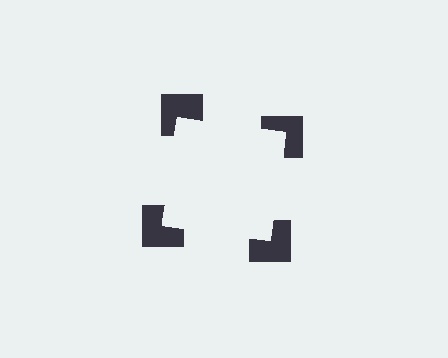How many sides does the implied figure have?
4 sides.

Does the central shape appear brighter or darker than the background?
It typically appears slightly brighter than the background, even though no actual brightness change is drawn.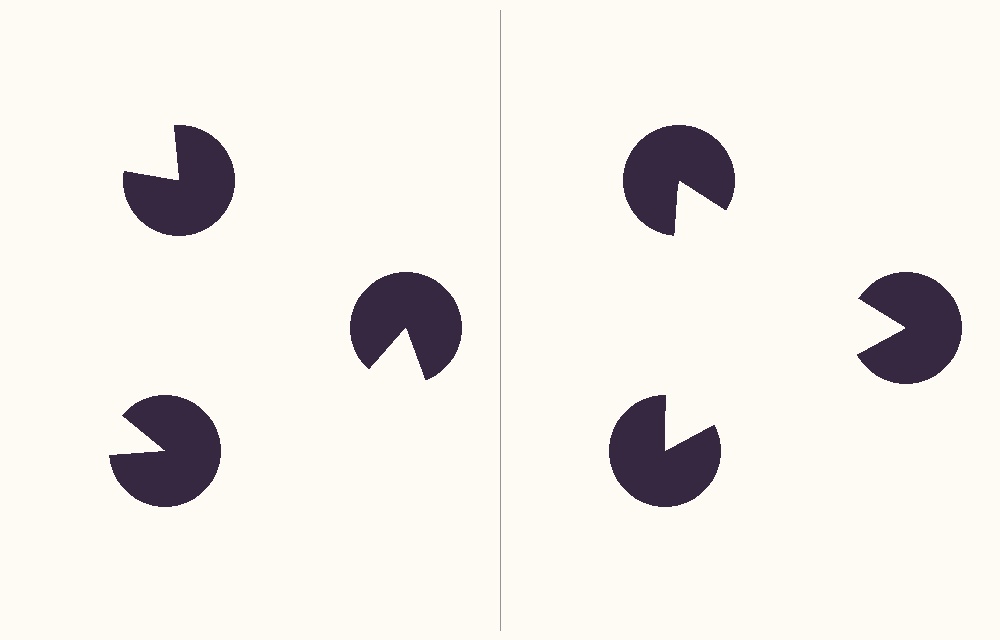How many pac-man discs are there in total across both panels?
6 — 3 on each side.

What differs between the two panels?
The pac-man discs are positioned identically on both sides; only the wedge orientations differ. On the right they align to a triangle; on the left they are misaligned.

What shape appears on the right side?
An illusory triangle.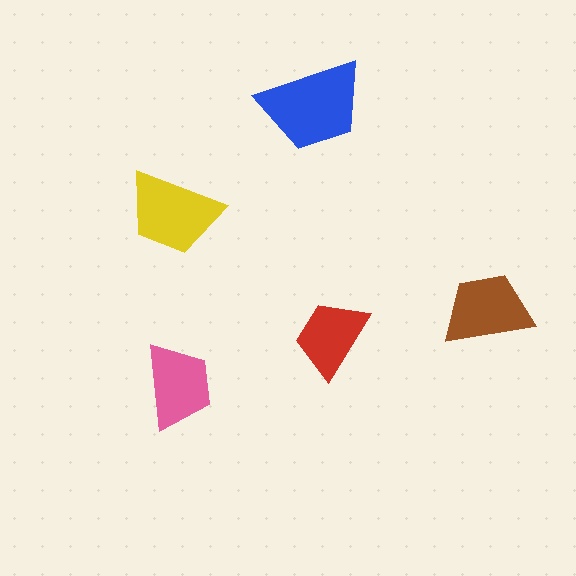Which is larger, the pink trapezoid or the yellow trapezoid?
The yellow one.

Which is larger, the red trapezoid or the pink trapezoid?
The pink one.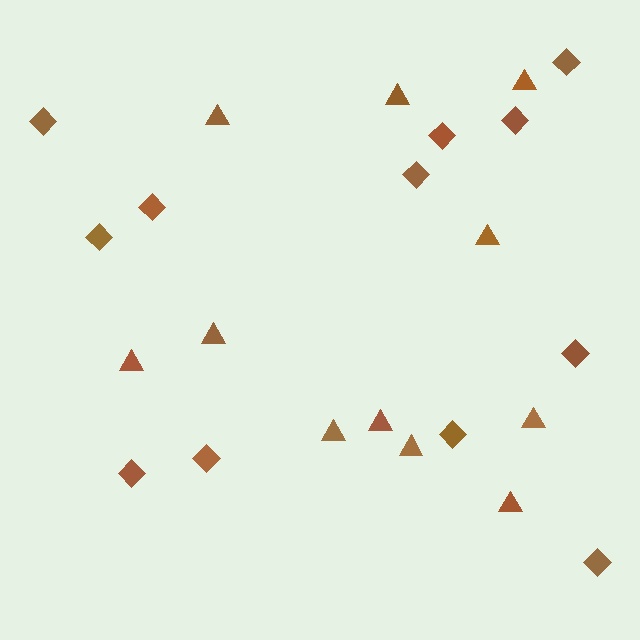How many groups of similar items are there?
There are 2 groups: one group of triangles (11) and one group of diamonds (12).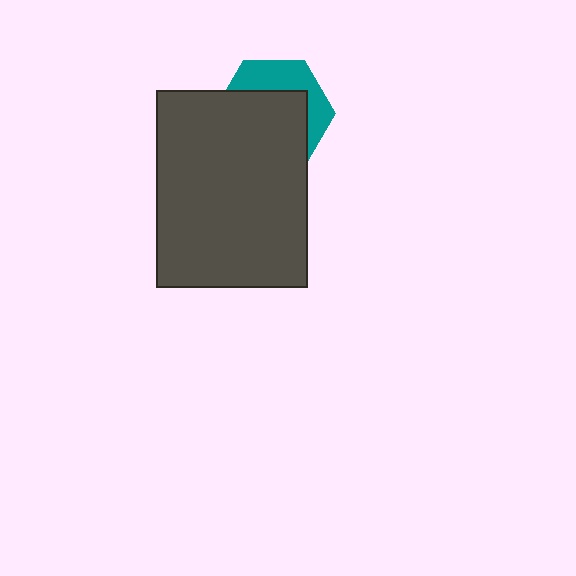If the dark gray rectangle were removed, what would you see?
You would see the complete teal hexagon.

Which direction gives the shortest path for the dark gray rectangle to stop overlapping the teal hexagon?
Moving down gives the shortest separation.